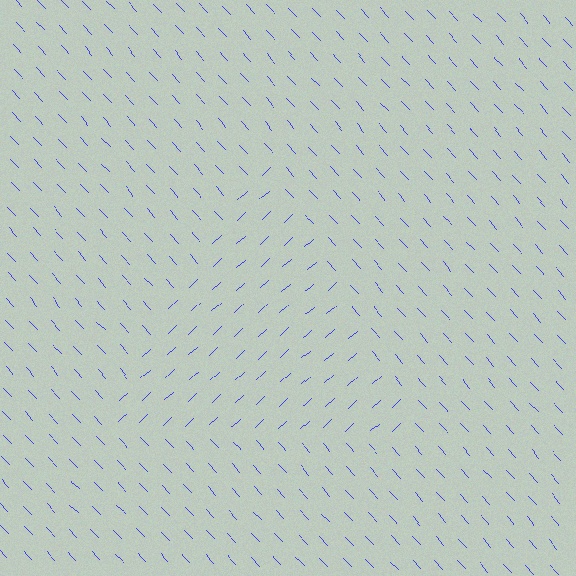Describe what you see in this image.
The image is filled with small blue line segments. A triangle region in the image has lines oriented differently from the surrounding lines, creating a visible texture boundary.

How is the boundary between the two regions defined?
The boundary is defined purely by a change in line orientation (approximately 89 degrees difference). All lines are the same color and thickness.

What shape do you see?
I see a triangle.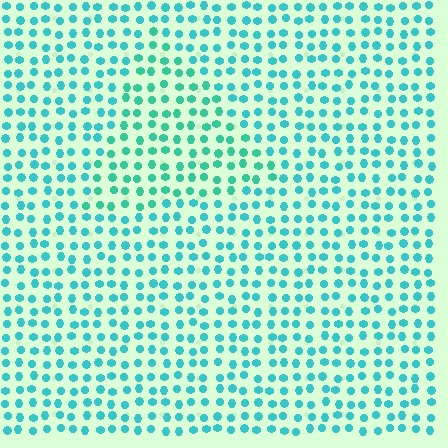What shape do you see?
I see a triangle.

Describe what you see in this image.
The image is filled with small cyan elements in a uniform arrangement. A triangle-shaped region is visible where the elements are tinted to a slightly different hue, forming a subtle color boundary.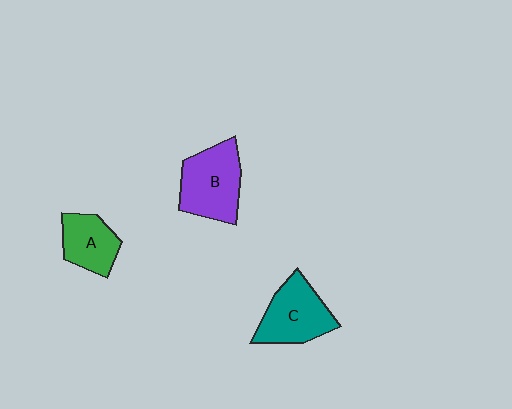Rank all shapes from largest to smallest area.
From largest to smallest: B (purple), C (teal), A (green).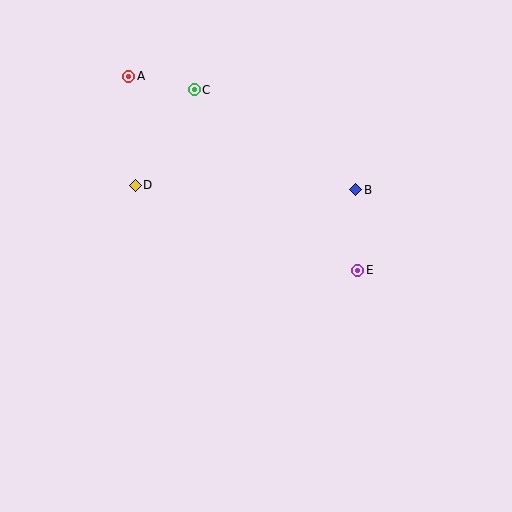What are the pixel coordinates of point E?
Point E is at (358, 270).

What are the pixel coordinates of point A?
Point A is at (129, 76).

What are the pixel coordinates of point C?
Point C is at (194, 90).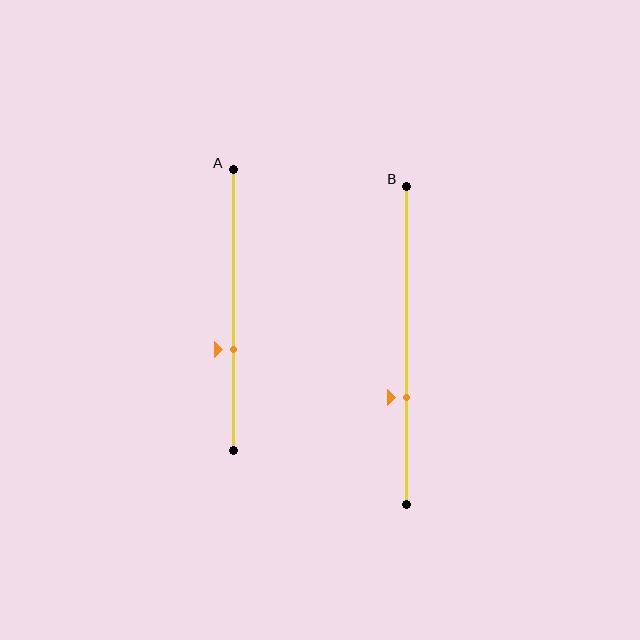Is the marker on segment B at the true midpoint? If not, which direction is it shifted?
No, the marker on segment B is shifted downward by about 16% of the segment length.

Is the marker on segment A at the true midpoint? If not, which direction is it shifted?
No, the marker on segment A is shifted downward by about 14% of the segment length.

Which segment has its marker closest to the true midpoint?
Segment A has its marker closest to the true midpoint.